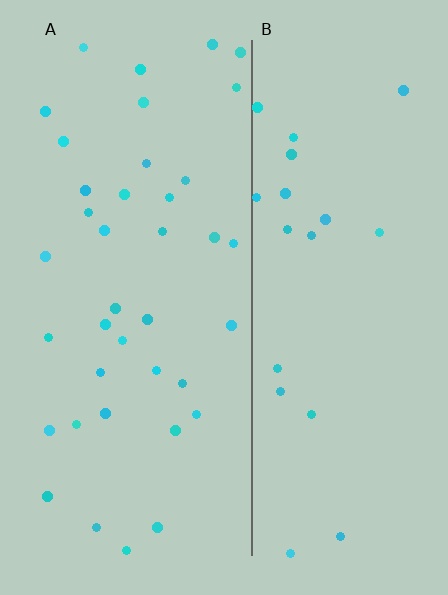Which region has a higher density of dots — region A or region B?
A (the left).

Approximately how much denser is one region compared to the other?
Approximately 1.8× — region A over region B.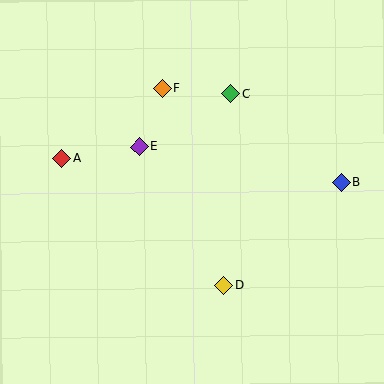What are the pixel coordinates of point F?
Point F is at (162, 88).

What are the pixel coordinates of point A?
Point A is at (61, 158).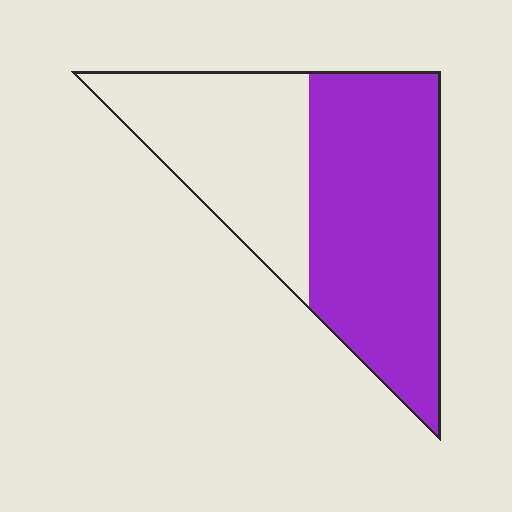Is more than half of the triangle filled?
Yes.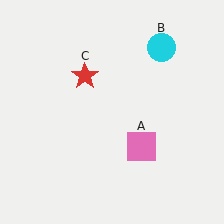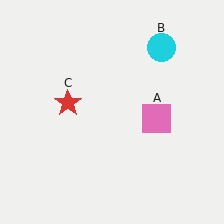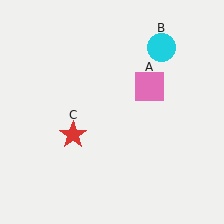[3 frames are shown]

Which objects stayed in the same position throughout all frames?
Cyan circle (object B) remained stationary.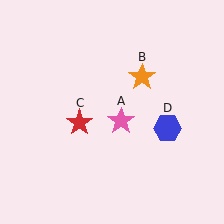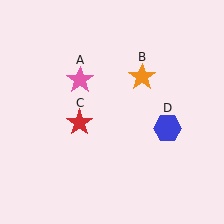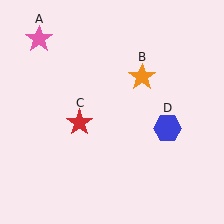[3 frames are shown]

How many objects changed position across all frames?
1 object changed position: pink star (object A).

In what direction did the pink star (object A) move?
The pink star (object A) moved up and to the left.